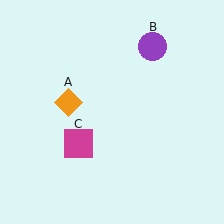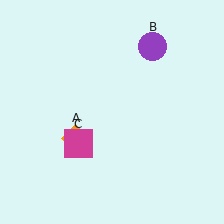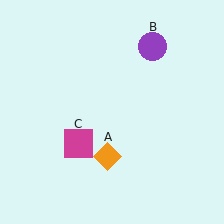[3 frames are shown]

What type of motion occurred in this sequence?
The orange diamond (object A) rotated counterclockwise around the center of the scene.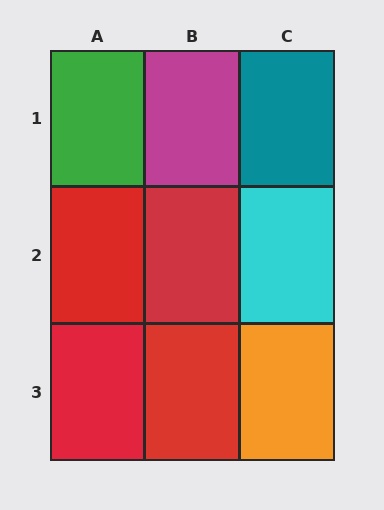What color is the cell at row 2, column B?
Red.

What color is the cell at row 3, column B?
Red.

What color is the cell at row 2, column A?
Red.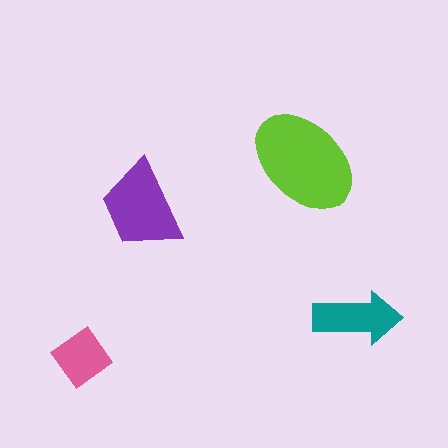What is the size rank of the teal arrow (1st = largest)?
3rd.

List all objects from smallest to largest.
The pink diamond, the teal arrow, the purple trapezoid, the lime ellipse.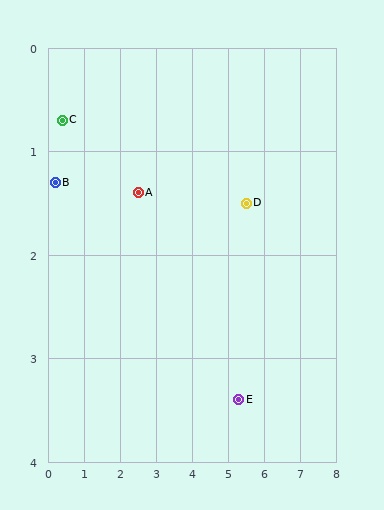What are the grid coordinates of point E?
Point E is at approximately (5.3, 3.4).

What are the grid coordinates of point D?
Point D is at approximately (5.5, 1.5).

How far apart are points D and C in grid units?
Points D and C are about 5.2 grid units apart.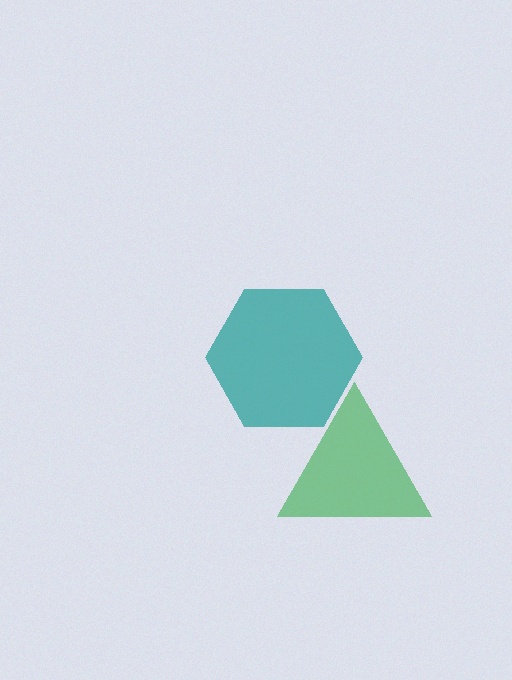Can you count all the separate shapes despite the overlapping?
Yes, there are 2 separate shapes.